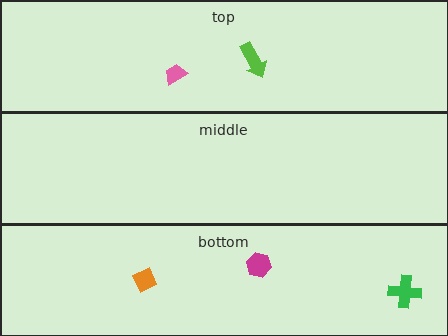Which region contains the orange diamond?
The bottom region.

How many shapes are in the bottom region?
3.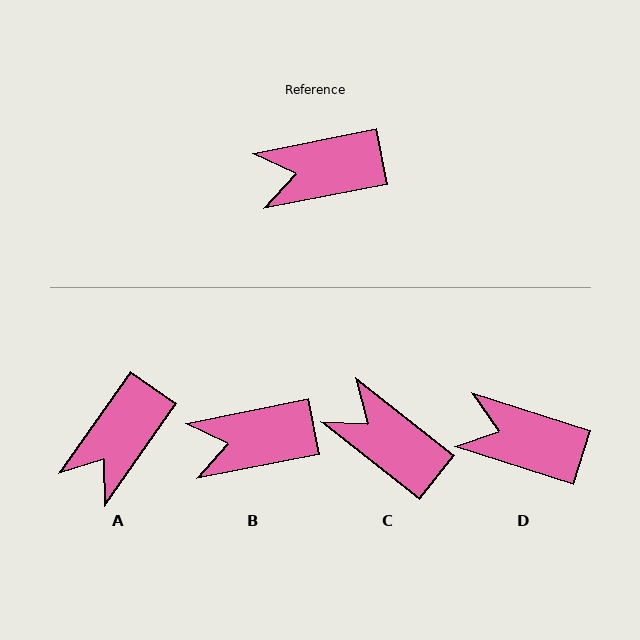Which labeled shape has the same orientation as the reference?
B.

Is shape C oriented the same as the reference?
No, it is off by about 50 degrees.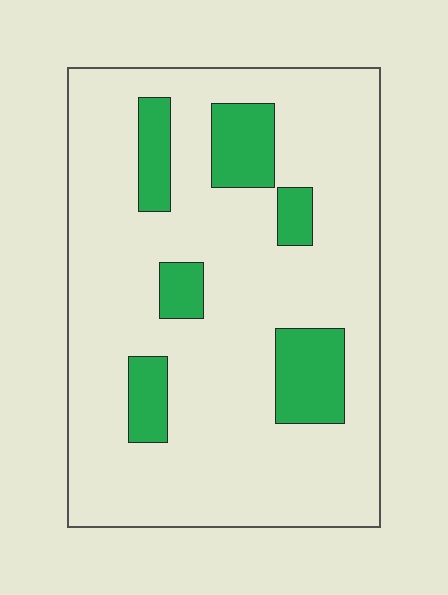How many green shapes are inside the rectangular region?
6.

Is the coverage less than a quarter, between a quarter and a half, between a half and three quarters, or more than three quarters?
Less than a quarter.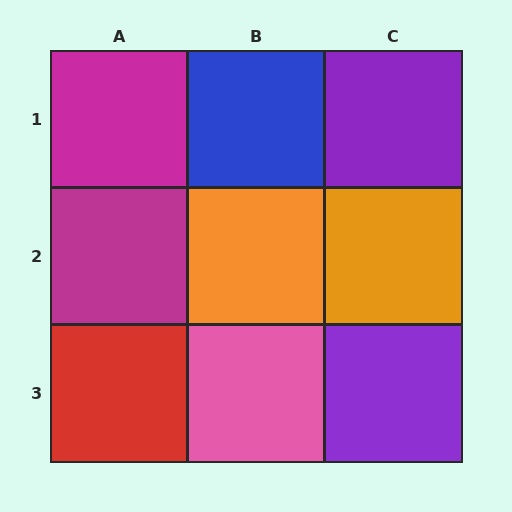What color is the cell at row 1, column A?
Magenta.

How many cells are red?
1 cell is red.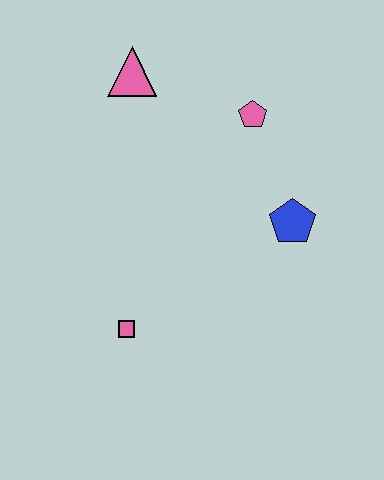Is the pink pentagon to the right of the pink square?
Yes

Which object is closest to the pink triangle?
The pink pentagon is closest to the pink triangle.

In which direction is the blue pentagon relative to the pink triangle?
The blue pentagon is to the right of the pink triangle.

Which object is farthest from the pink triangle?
The pink square is farthest from the pink triangle.